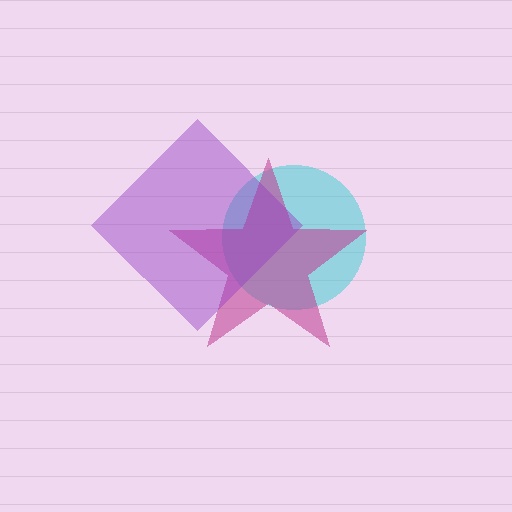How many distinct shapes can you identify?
There are 3 distinct shapes: a cyan circle, a magenta star, a purple diamond.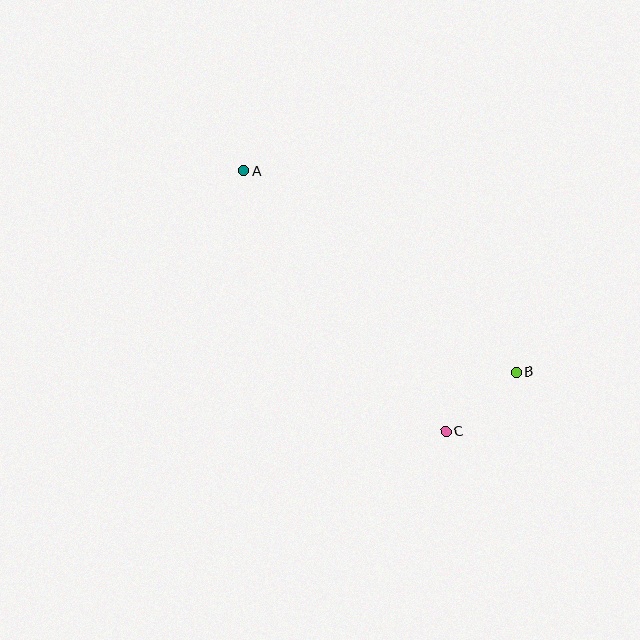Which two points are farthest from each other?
Points A and B are farthest from each other.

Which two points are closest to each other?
Points B and C are closest to each other.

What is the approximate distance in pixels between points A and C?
The distance between A and C is approximately 329 pixels.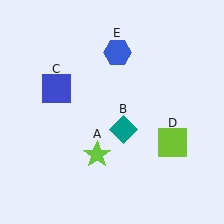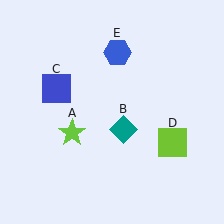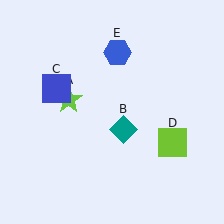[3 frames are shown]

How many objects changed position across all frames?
1 object changed position: lime star (object A).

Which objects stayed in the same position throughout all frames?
Teal diamond (object B) and blue square (object C) and lime square (object D) and blue hexagon (object E) remained stationary.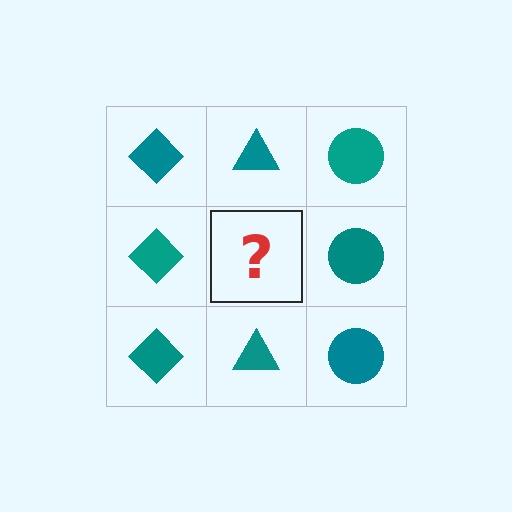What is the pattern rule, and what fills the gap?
The rule is that each column has a consistent shape. The gap should be filled with a teal triangle.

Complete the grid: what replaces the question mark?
The question mark should be replaced with a teal triangle.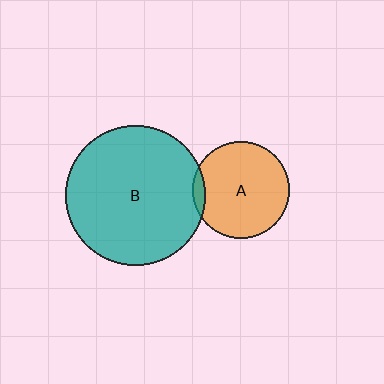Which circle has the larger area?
Circle B (teal).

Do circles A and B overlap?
Yes.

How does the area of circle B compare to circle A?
Approximately 2.1 times.